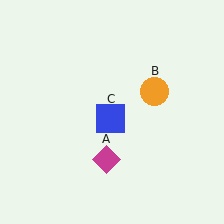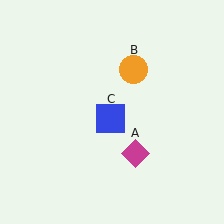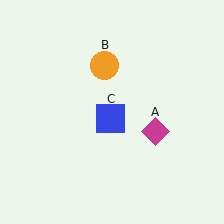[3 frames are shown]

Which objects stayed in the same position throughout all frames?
Blue square (object C) remained stationary.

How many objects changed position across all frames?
2 objects changed position: magenta diamond (object A), orange circle (object B).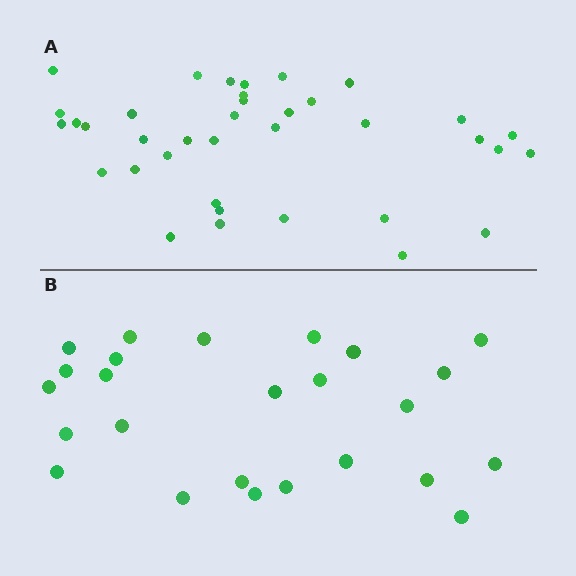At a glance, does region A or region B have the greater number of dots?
Region A (the top region) has more dots.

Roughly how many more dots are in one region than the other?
Region A has roughly 12 or so more dots than region B.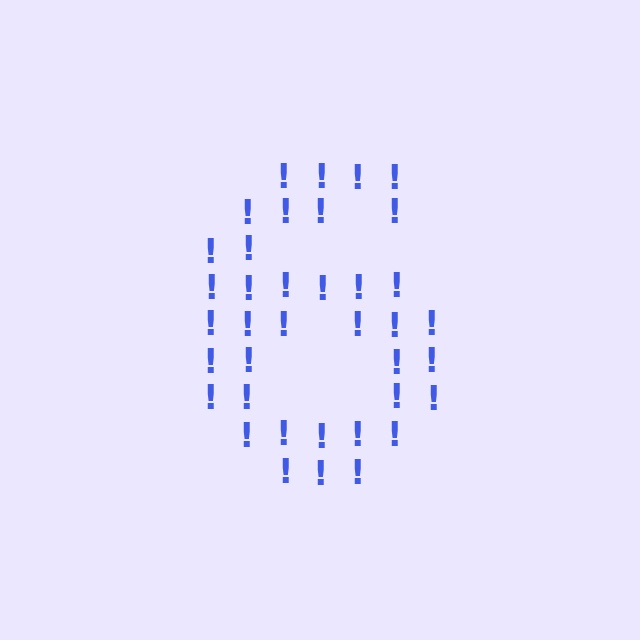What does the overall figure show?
The overall figure shows the digit 6.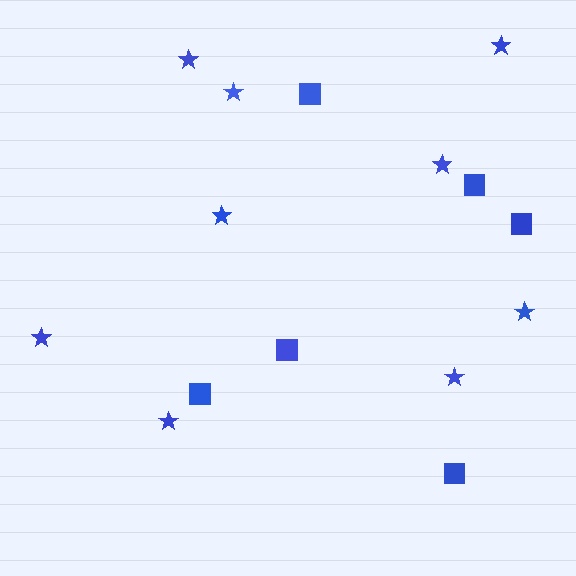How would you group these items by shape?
There are 2 groups: one group of squares (6) and one group of stars (9).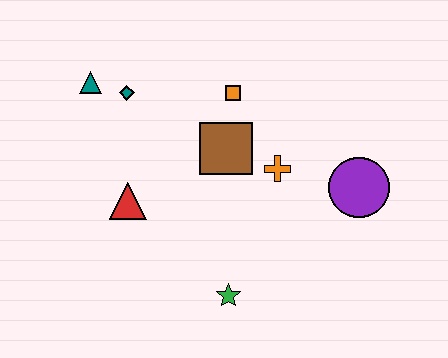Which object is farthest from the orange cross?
The teal triangle is farthest from the orange cross.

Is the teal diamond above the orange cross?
Yes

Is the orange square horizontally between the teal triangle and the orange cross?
Yes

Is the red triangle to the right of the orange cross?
No